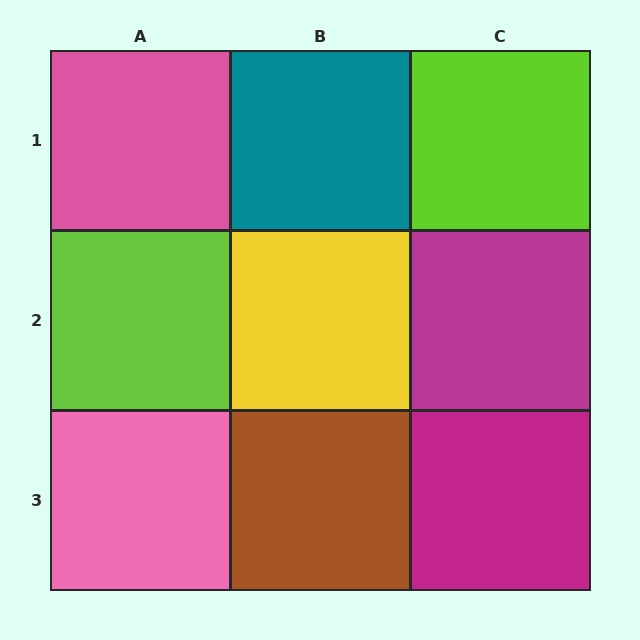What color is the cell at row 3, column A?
Pink.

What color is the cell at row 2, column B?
Yellow.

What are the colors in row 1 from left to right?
Pink, teal, lime.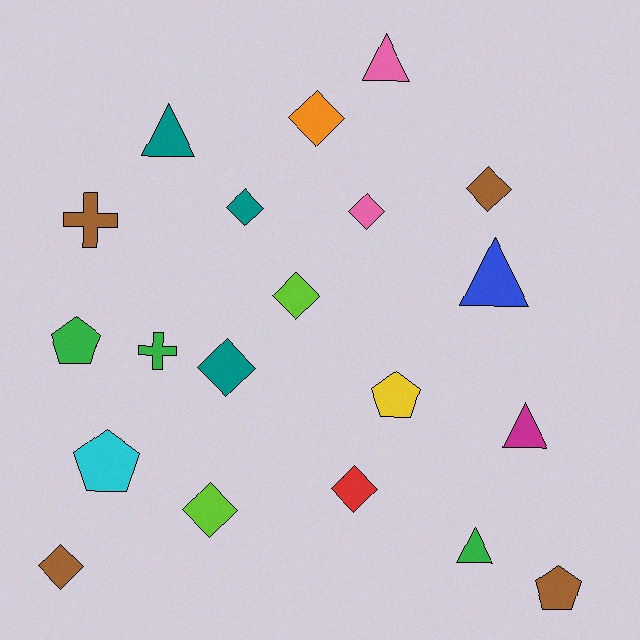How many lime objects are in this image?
There are 2 lime objects.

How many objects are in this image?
There are 20 objects.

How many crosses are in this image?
There are 2 crosses.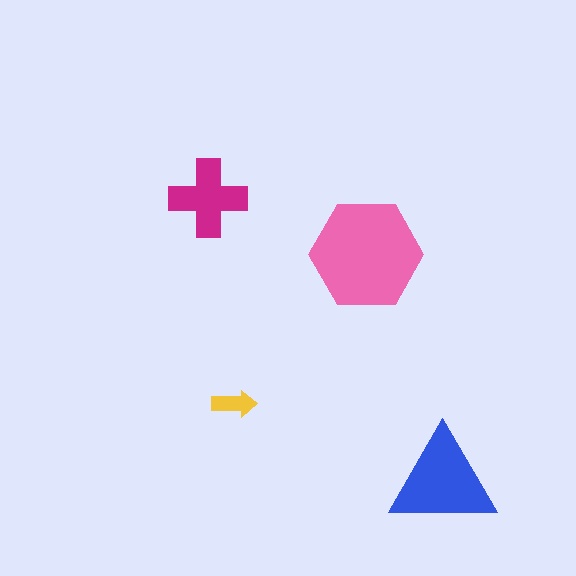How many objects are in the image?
There are 4 objects in the image.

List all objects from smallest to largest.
The yellow arrow, the magenta cross, the blue triangle, the pink hexagon.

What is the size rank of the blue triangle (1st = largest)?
2nd.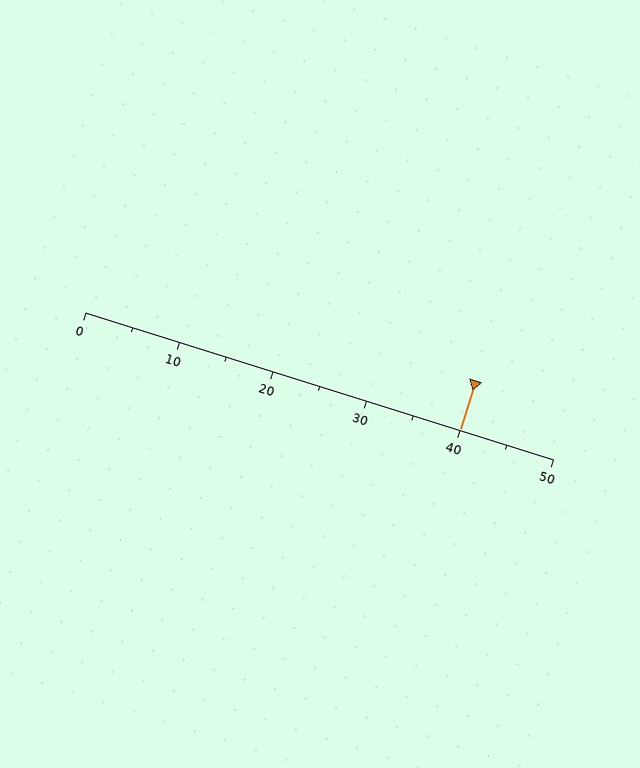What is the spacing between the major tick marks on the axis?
The major ticks are spaced 10 apart.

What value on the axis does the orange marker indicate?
The marker indicates approximately 40.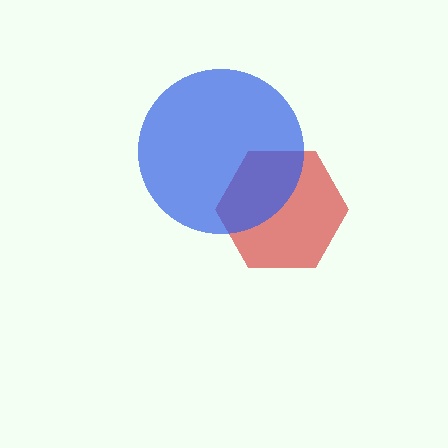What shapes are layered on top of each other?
The layered shapes are: a red hexagon, a blue circle.